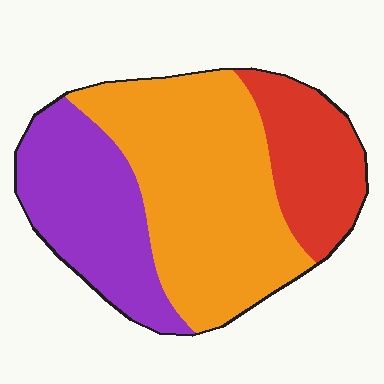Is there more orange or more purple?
Orange.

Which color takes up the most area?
Orange, at roughly 50%.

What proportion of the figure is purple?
Purple takes up about one third (1/3) of the figure.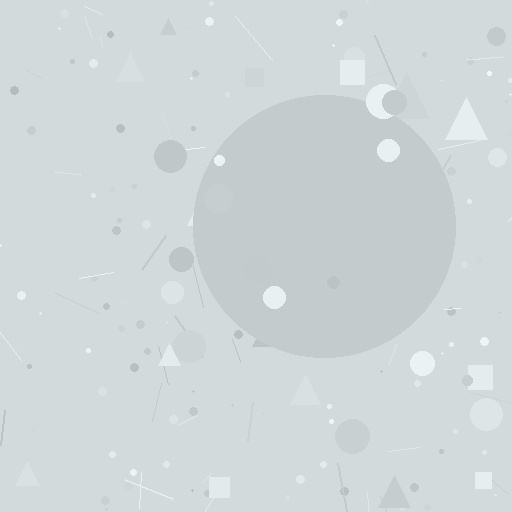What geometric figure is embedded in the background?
A circle is embedded in the background.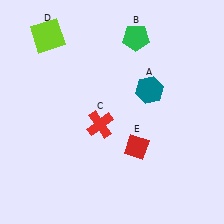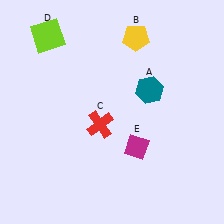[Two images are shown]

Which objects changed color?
B changed from green to yellow. E changed from red to magenta.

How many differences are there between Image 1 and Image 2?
There are 2 differences between the two images.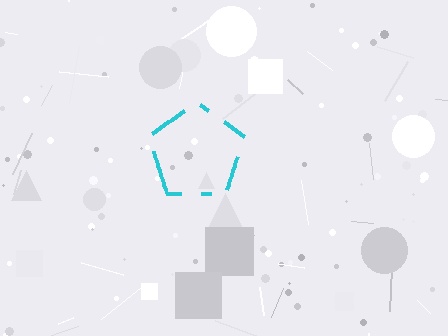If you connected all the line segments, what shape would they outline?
They would outline a pentagon.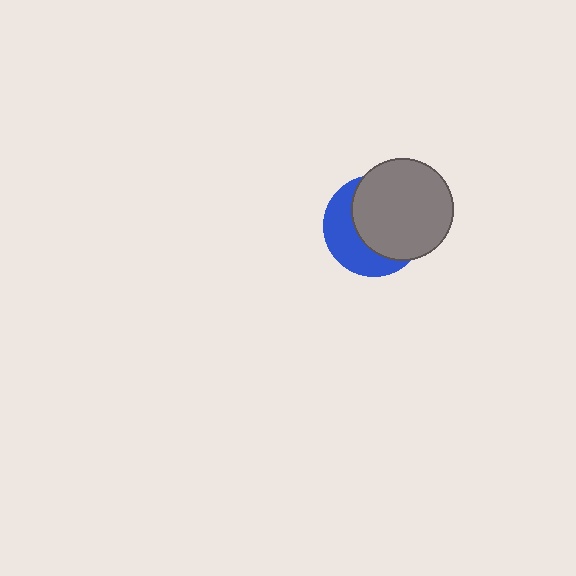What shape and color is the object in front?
The object in front is a gray circle.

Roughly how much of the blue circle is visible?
A small part of it is visible (roughly 40%).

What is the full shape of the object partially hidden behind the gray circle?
The partially hidden object is a blue circle.